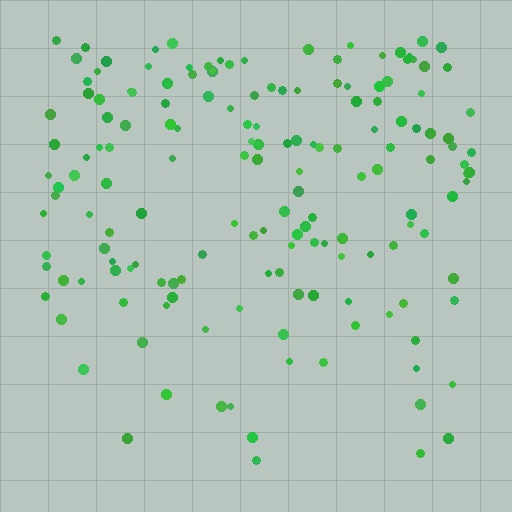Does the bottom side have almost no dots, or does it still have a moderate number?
Still a moderate number, just noticeably fewer than the top.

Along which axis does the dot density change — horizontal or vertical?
Vertical.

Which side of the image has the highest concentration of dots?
The top.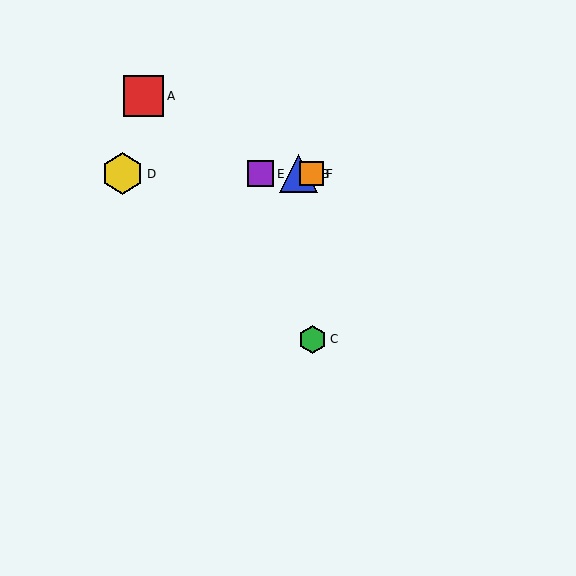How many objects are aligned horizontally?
4 objects (B, D, E, F) are aligned horizontally.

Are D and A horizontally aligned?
No, D is at y≈174 and A is at y≈96.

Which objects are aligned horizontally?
Objects B, D, E, F are aligned horizontally.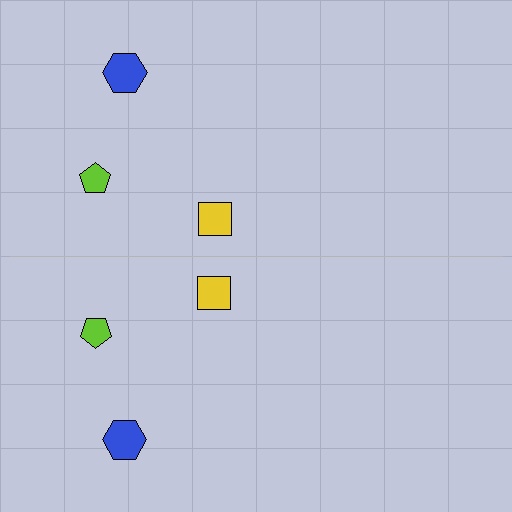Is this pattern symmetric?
Yes, this pattern has bilateral (reflection) symmetry.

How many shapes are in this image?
There are 6 shapes in this image.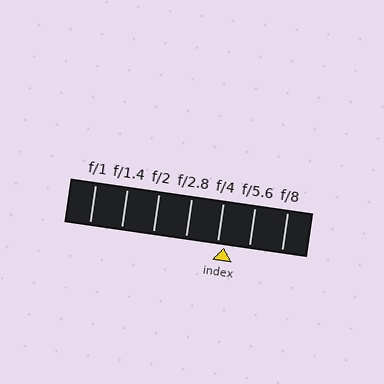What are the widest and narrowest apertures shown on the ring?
The widest aperture shown is f/1 and the narrowest is f/8.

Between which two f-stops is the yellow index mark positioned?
The index mark is between f/4 and f/5.6.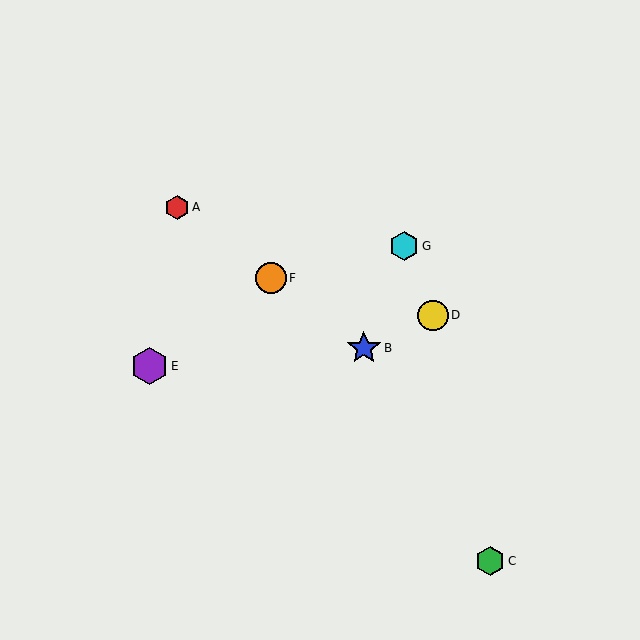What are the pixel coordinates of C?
Object C is at (490, 561).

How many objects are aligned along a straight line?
3 objects (A, B, F) are aligned along a straight line.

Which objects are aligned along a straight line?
Objects A, B, F are aligned along a straight line.